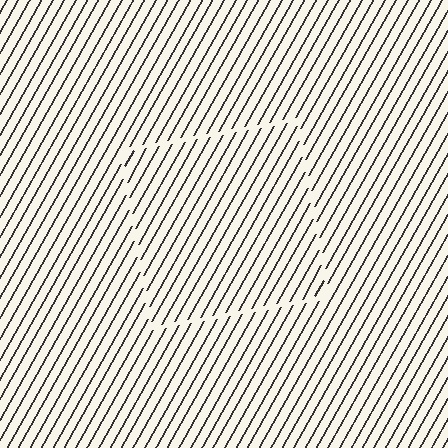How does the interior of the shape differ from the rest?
The interior of the shape contains the same grating, shifted by half a period — the contour is defined by the phase discontinuity where line-ends from the inner and outer gratings abut.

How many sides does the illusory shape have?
4 sides — the line-ends trace a square.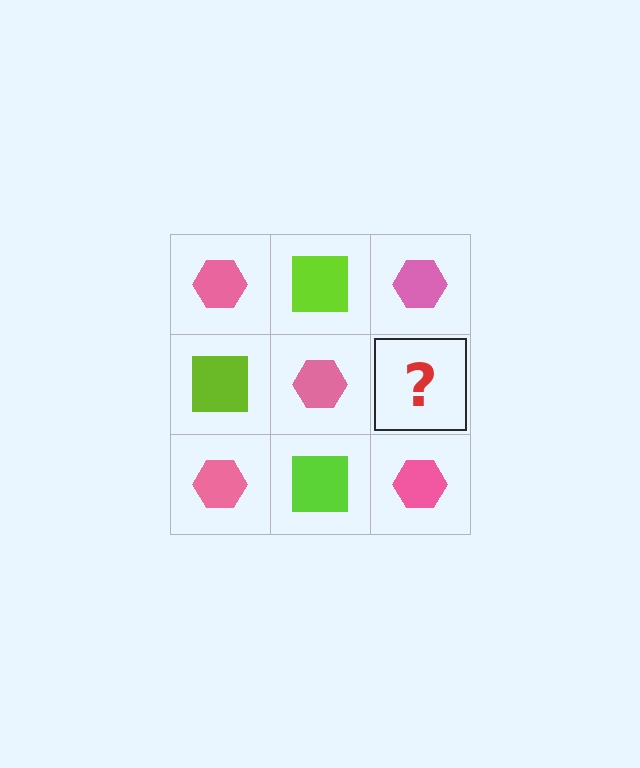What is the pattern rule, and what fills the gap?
The rule is that it alternates pink hexagon and lime square in a checkerboard pattern. The gap should be filled with a lime square.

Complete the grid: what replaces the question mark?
The question mark should be replaced with a lime square.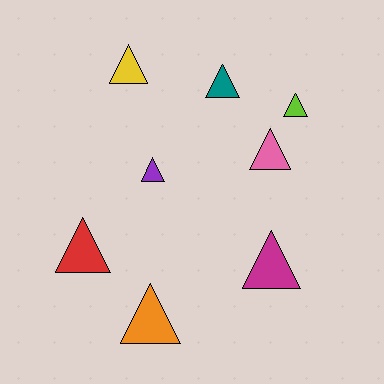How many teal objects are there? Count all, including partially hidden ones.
There is 1 teal object.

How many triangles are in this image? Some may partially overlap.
There are 8 triangles.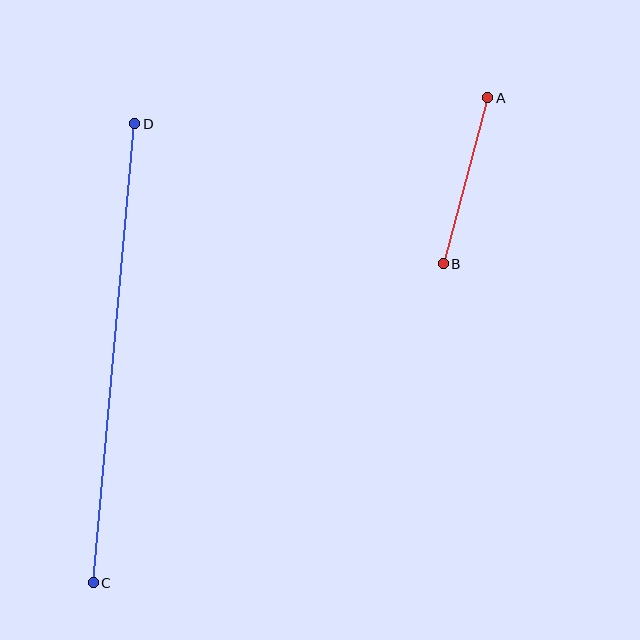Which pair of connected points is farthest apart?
Points C and D are farthest apart.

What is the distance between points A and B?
The distance is approximately 172 pixels.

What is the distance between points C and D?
The distance is approximately 461 pixels.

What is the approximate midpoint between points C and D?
The midpoint is at approximately (114, 353) pixels.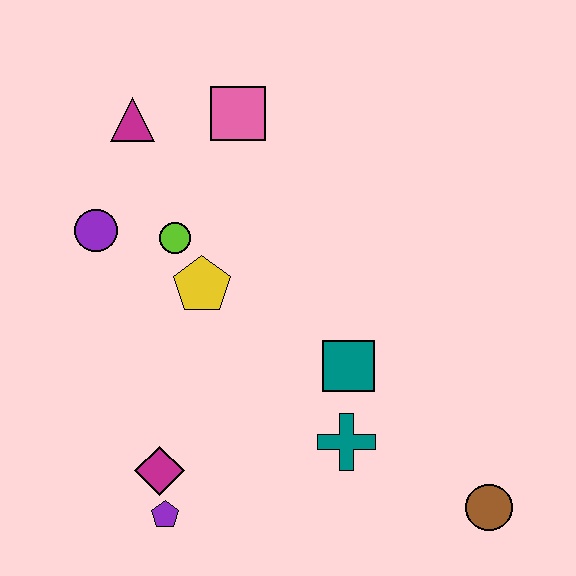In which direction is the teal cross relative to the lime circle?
The teal cross is below the lime circle.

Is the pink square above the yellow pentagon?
Yes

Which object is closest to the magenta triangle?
The pink square is closest to the magenta triangle.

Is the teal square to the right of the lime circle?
Yes